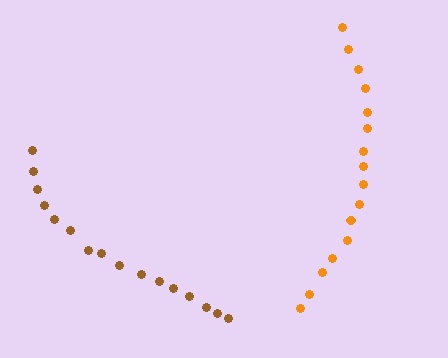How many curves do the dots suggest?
There are 2 distinct paths.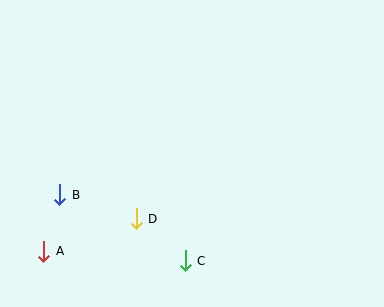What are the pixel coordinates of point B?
Point B is at (60, 195).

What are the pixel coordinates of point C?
Point C is at (185, 261).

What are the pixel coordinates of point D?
Point D is at (136, 219).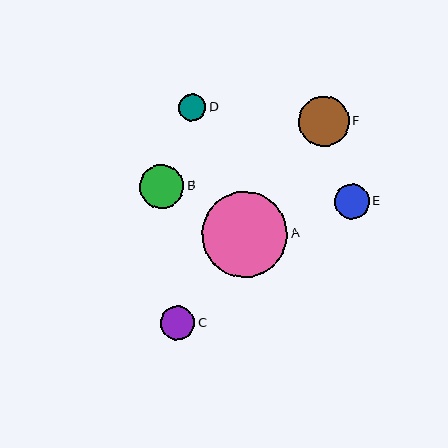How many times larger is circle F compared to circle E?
Circle F is approximately 1.4 times the size of circle E.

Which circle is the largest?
Circle A is the largest with a size of approximately 85 pixels.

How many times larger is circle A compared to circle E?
Circle A is approximately 2.4 times the size of circle E.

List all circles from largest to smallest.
From largest to smallest: A, F, B, E, C, D.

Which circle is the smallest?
Circle D is the smallest with a size of approximately 27 pixels.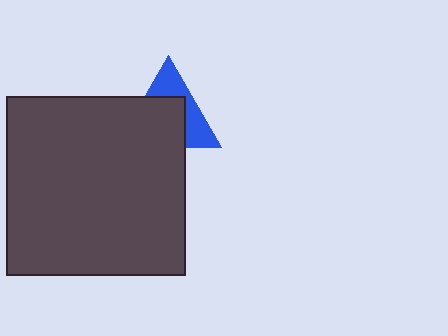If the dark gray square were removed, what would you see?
You would see the complete blue triangle.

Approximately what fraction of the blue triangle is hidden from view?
Roughly 58% of the blue triangle is hidden behind the dark gray square.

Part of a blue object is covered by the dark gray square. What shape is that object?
It is a triangle.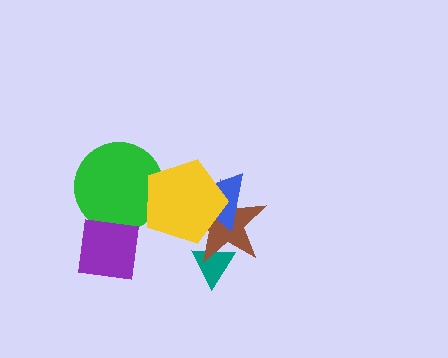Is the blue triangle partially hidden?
Yes, it is partially covered by another shape.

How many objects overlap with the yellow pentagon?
3 objects overlap with the yellow pentagon.